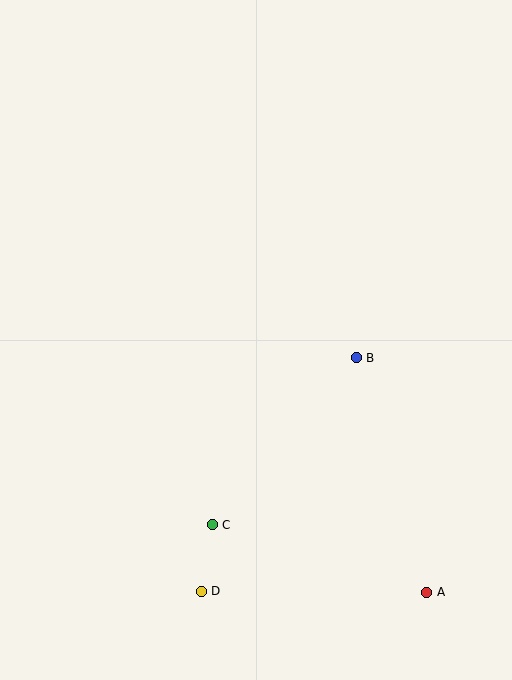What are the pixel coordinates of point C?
Point C is at (212, 525).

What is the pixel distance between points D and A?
The distance between D and A is 226 pixels.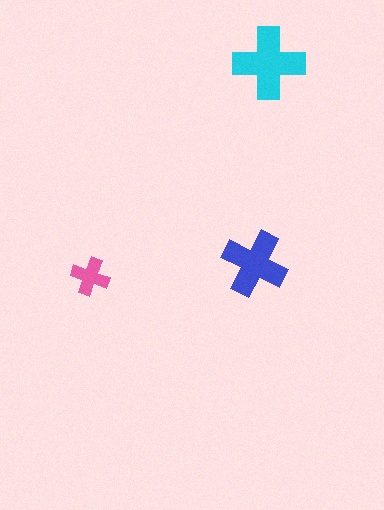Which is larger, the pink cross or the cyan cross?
The cyan one.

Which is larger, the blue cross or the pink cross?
The blue one.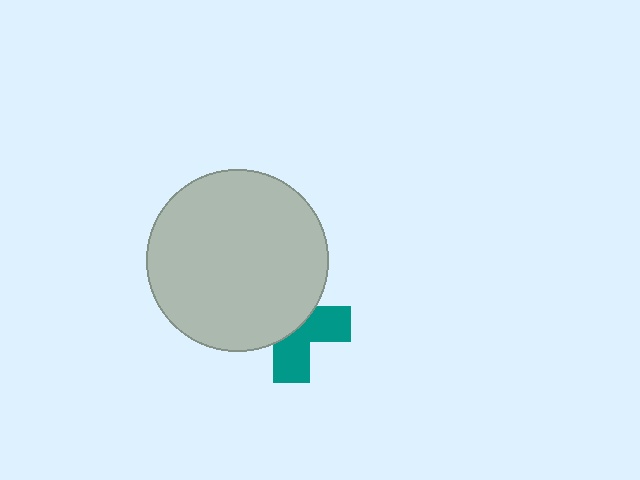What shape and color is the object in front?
The object in front is a light gray circle.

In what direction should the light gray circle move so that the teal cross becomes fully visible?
The light gray circle should move toward the upper-left. That is the shortest direction to clear the overlap and leave the teal cross fully visible.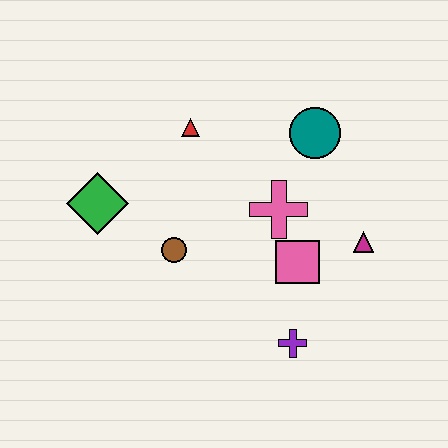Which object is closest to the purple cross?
The pink square is closest to the purple cross.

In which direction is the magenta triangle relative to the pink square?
The magenta triangle is to the right of the pink square.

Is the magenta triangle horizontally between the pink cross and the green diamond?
No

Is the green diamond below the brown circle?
No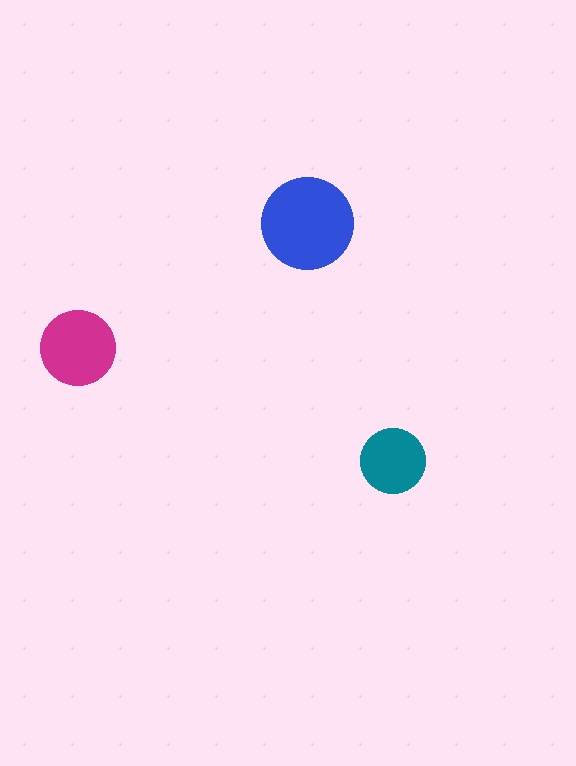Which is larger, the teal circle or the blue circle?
The blue one.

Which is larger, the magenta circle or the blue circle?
The blue one.